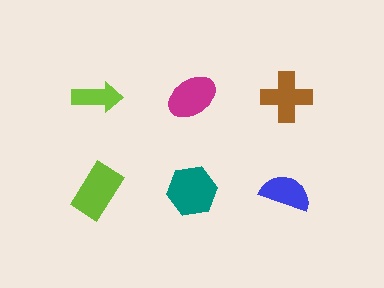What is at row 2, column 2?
A teal hexagon.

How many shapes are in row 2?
3 shapes.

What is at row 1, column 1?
A lime arrow.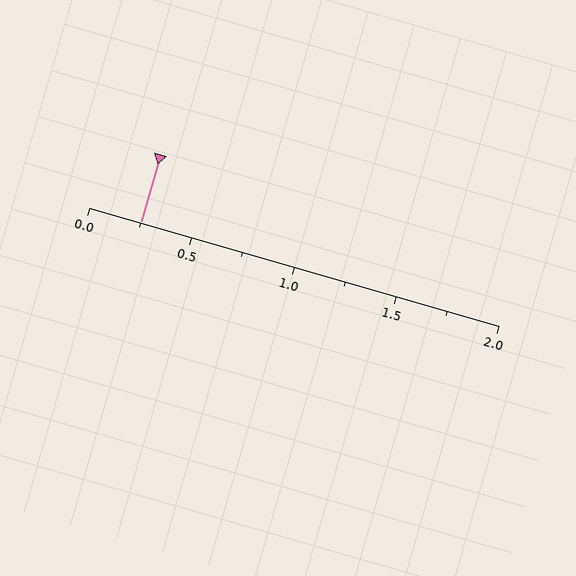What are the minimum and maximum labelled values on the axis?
The axis runs from 0.0 to 2.0.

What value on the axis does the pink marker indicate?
The marker indicates approximately 0.25.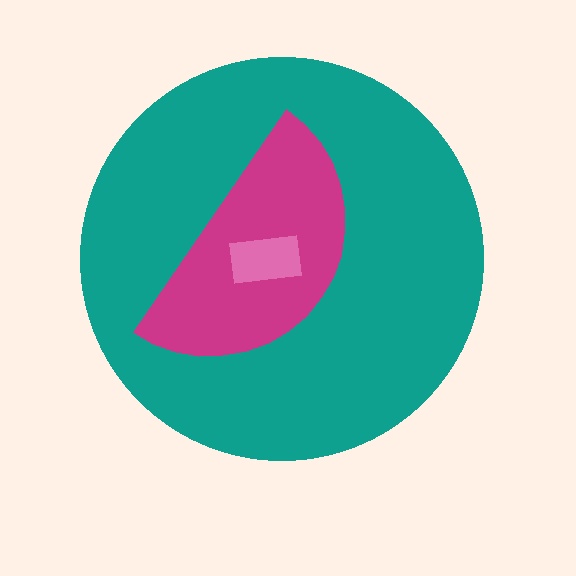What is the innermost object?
The pink rectangle.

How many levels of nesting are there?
3.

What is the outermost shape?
The teal circle.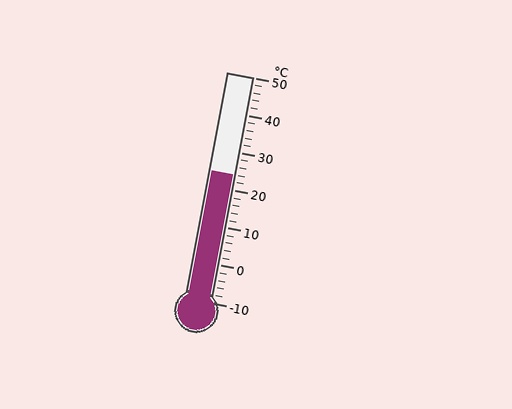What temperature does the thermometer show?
The thermometer shows approximately 24°C.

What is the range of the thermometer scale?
The thermometer scale ranges from -10°C to 50°C.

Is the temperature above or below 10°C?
The temperature is above 10°C.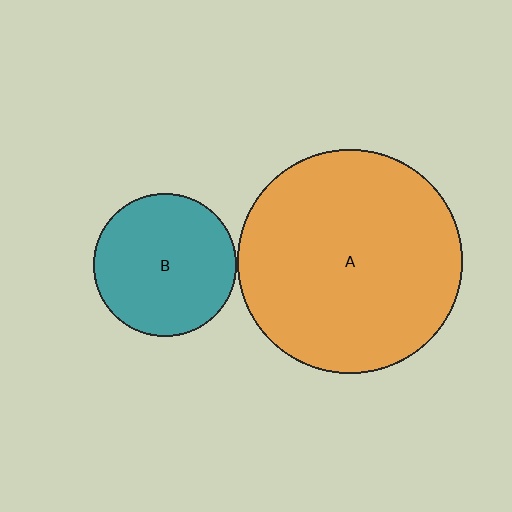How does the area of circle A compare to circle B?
Approximately 2.5 times.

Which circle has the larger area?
Circle A (orange).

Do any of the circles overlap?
No, none of the circles overlap.